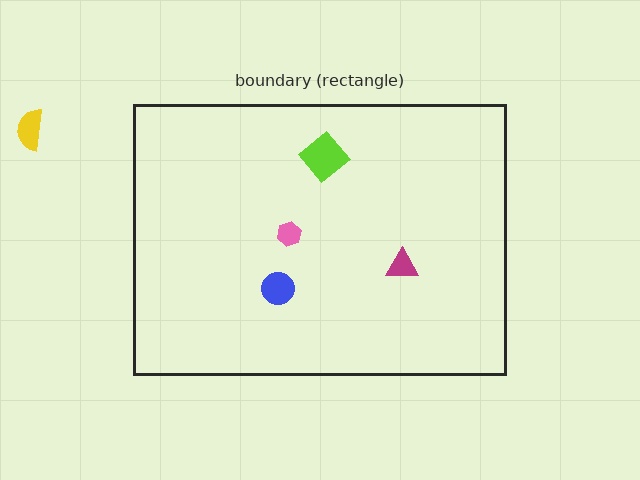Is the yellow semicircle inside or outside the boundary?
Outside.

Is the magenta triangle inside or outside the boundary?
Inside.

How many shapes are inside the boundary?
4 inside, 1 outside.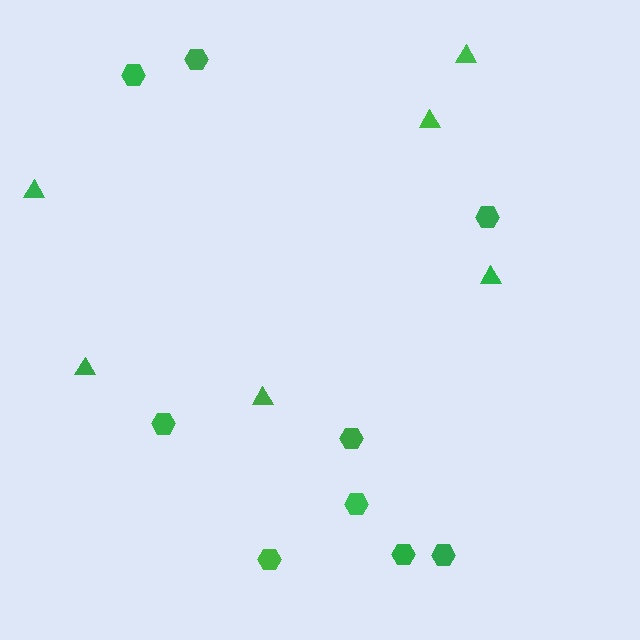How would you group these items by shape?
There are 2 groups: one group of triangles (6) and one group of hexagons (9).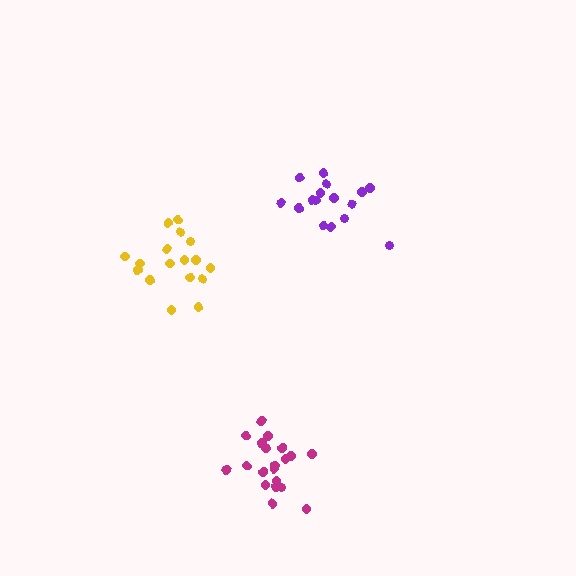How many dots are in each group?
Group 1: 17 dots, Group 2: 16 dots, Group 3: 20 dots (53 total).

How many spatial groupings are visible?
There are 3 spatial groupings.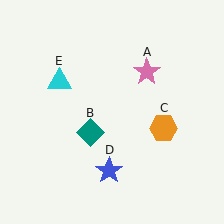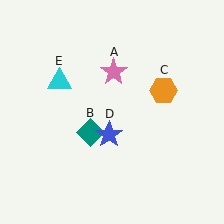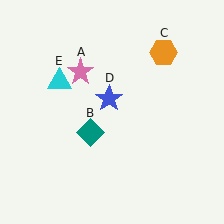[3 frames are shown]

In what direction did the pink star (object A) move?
The pink star (object A) moved left.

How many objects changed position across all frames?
3 objects changed position: pink star (object A), orange hexagon (object C), blue star (object D).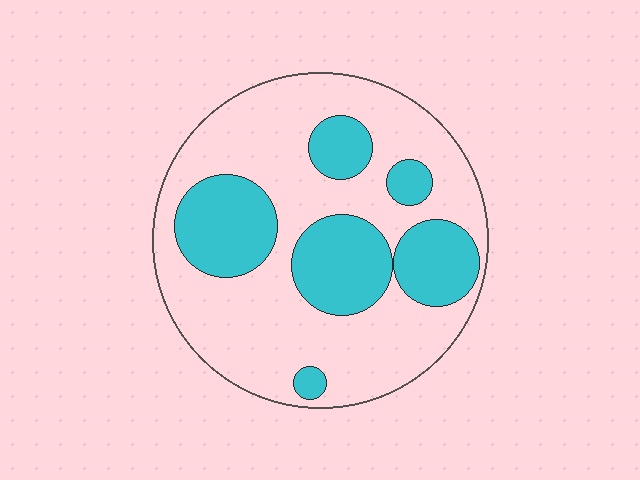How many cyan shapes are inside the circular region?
6.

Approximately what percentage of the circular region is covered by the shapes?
Approximately 30%.